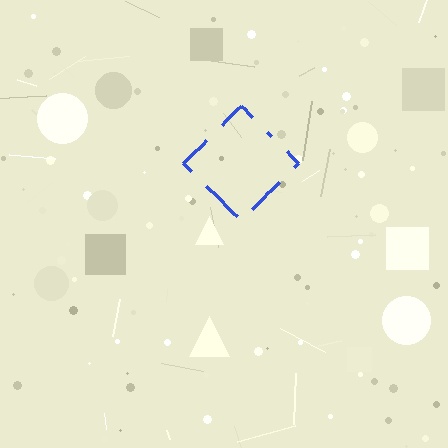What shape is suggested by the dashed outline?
The dashed outline suggests a diamond.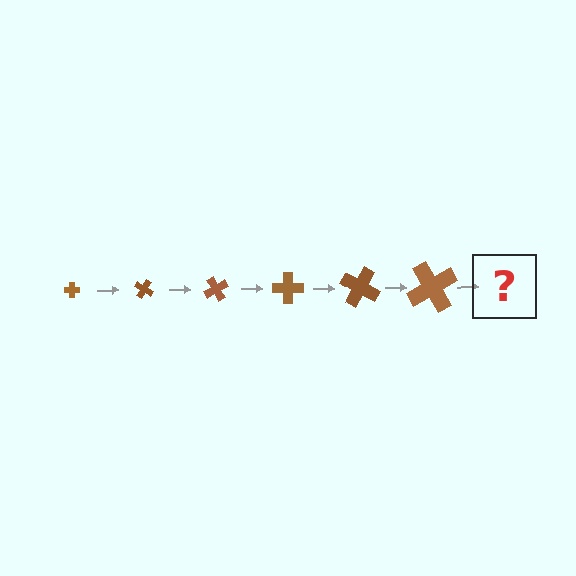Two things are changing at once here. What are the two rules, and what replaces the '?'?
The two rules are that the cross grows larger each step and it rotates 30 degrees each step. The '?' should be a cross, larger than the previous one and rotated 180 degrees from the start.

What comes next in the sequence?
The next element should be a cross, larger than the previous one and rotated 180 degrees from the start.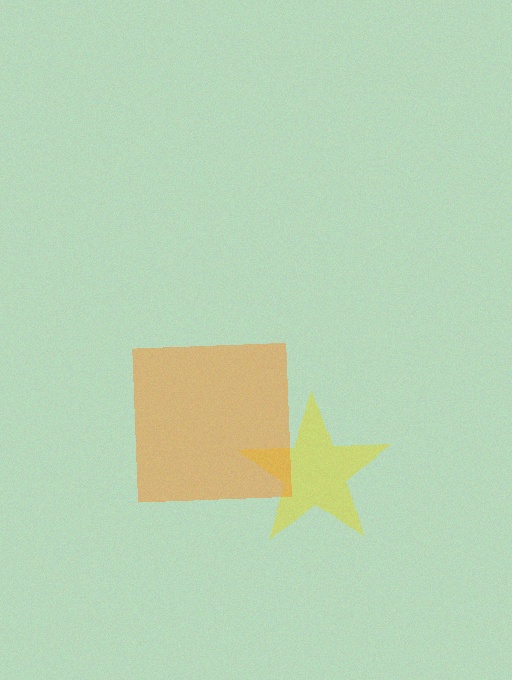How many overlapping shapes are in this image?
There are 2 overlapping shapes in the image.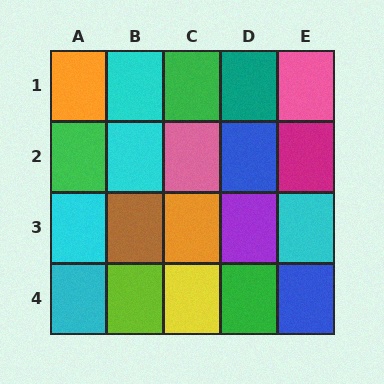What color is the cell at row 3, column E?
Cyan.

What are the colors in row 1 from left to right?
Orange, cyan, green, teal, pink.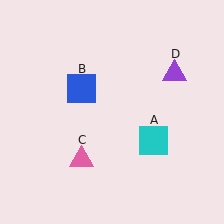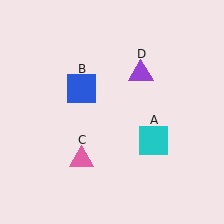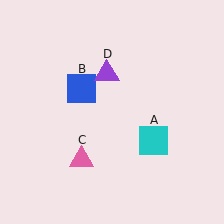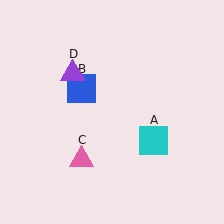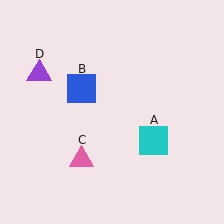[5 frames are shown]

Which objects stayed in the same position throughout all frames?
Cyan square (object A) and blue square (object B) and pink triangle (object C) remained stationary.